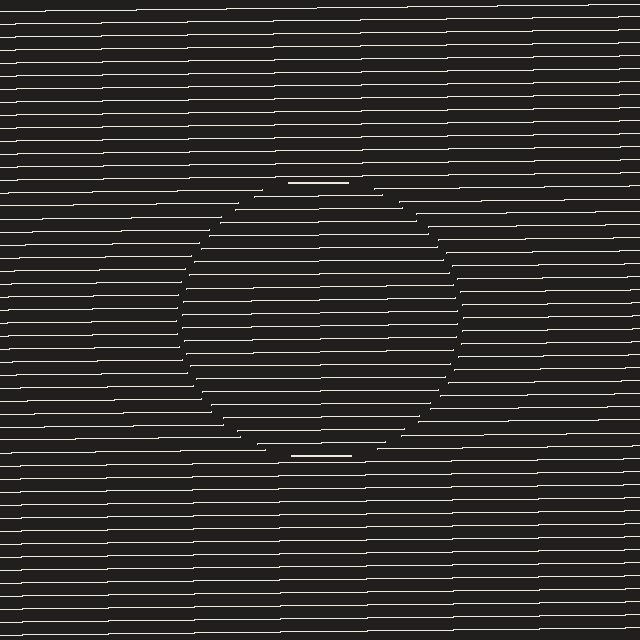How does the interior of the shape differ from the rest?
The interior of the shape contains the same grating, shifted by half a period — the contour is defined by the phase discontinuity where line-ends from the inner and outer gratings abut.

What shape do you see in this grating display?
An illusory circle. The interior of the shape contains the same grating, shifted by half a period — the contour is defined by the phase discontinuity where line-ends from the inner and outer gratings abut.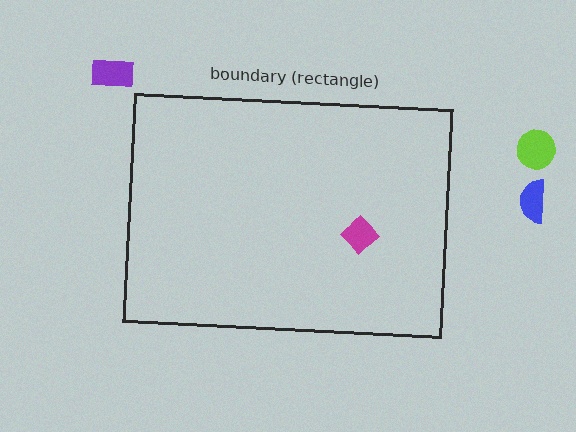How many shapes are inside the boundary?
1 inside, 3 outside.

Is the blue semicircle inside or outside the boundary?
Outside.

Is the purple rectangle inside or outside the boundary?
Outside.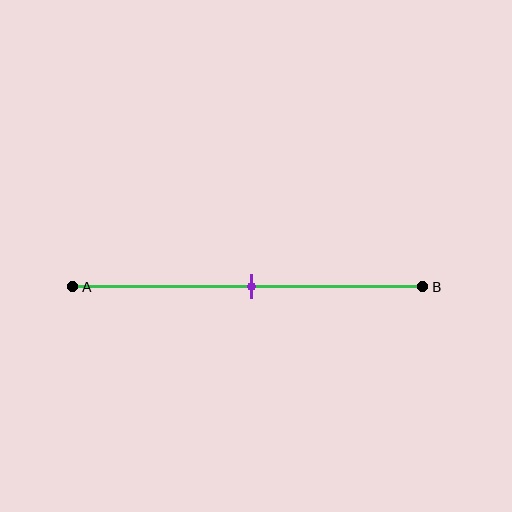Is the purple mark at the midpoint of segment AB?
Yes, the mark is approximately at the midpoint.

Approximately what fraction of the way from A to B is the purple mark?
The purple mark is approximately 50% of the way from A to B.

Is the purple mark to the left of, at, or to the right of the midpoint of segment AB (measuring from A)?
The purple mark is approximately at the midpoint of segment AB.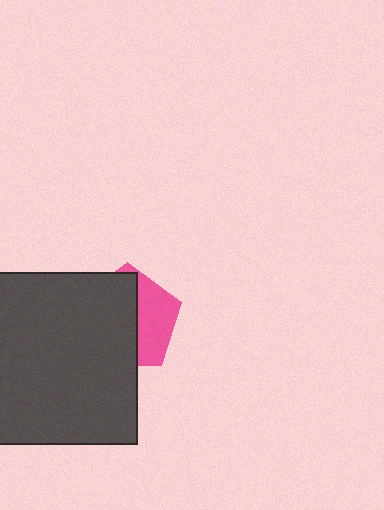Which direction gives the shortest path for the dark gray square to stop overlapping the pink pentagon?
Moving left gives the shortest separation.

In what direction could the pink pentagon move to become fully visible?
The pink pentagon could move right. That would shift it out from behind the dark gray square entirely.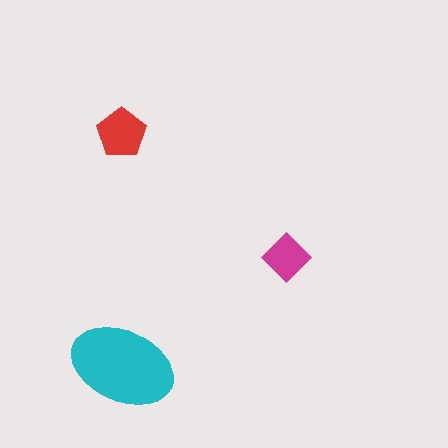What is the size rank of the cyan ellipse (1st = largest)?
1st.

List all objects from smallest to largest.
The magenta diamond, the red pentagon, the cyan ellipse.